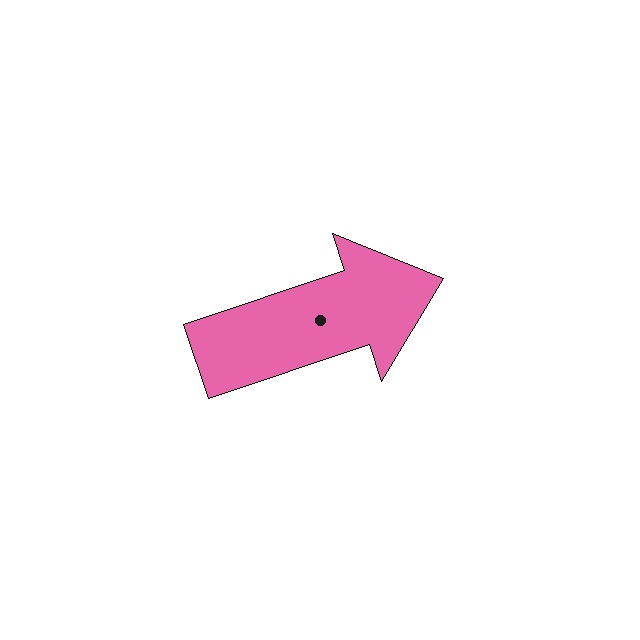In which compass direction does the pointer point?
East.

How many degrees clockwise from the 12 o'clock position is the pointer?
Approximately 72 degrees.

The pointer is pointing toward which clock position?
Roughly 2 o'clock.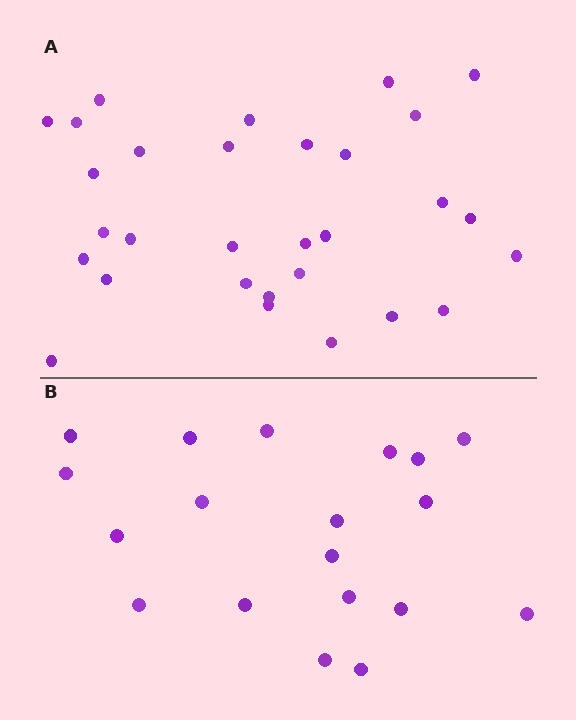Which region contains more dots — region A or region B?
Region A (the top region) has more dots.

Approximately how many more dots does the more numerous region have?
Region A has roughly 12 or so more dots than region B.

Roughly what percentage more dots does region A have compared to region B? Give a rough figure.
About 60% more.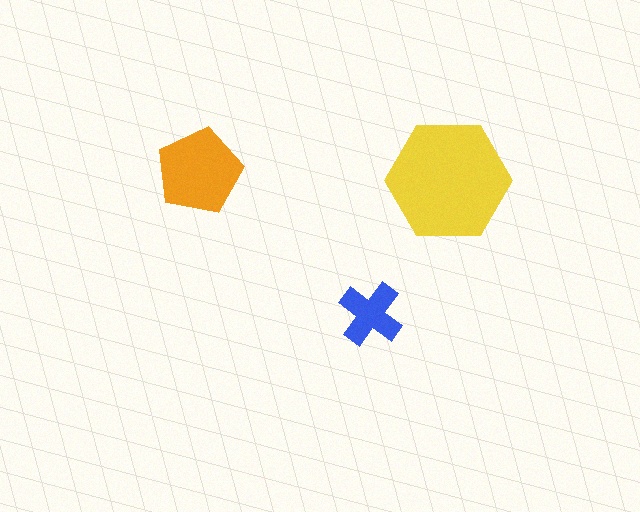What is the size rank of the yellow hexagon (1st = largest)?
1st.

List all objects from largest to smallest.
The yellow hexagon, the orange pentagon, the blue cross.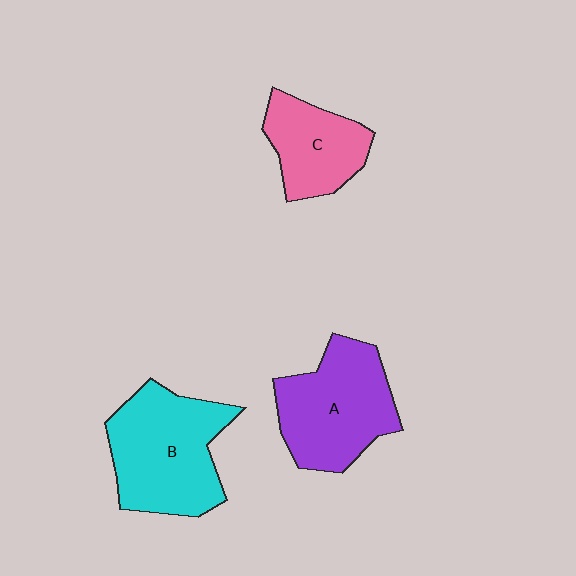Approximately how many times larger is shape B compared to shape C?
Approximately 1.6 times.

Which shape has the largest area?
Shape B (cyan).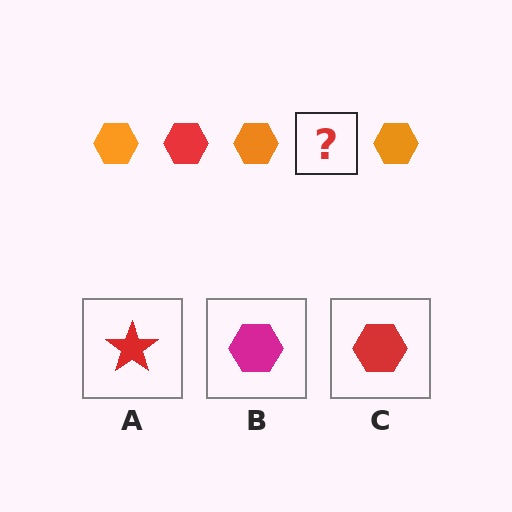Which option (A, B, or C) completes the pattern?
C.